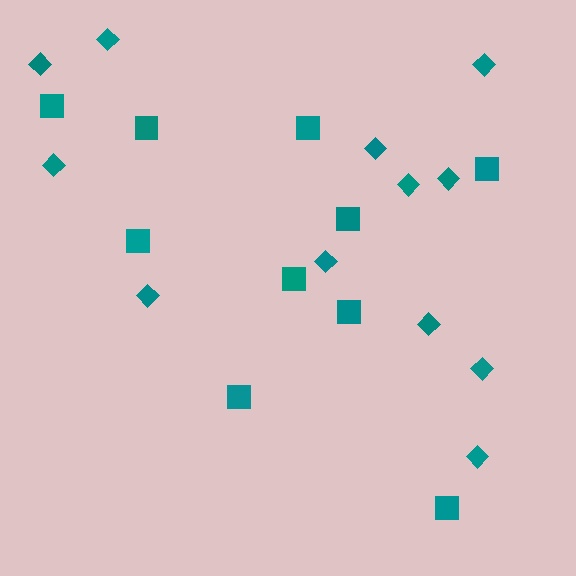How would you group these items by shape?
There are 2 groups: one group of squares (10) and one group of diamonds (12).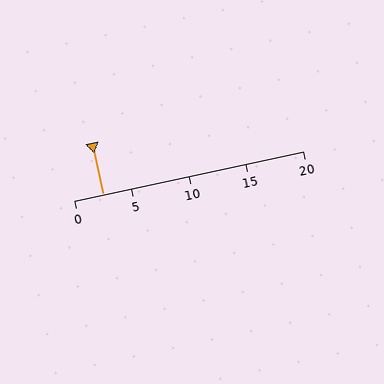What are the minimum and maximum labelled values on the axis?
The axis runs from 0 to 20.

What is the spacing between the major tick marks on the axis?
The major ticks are spaced 5 apart.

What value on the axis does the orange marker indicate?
The marker indicates approximately 2.5.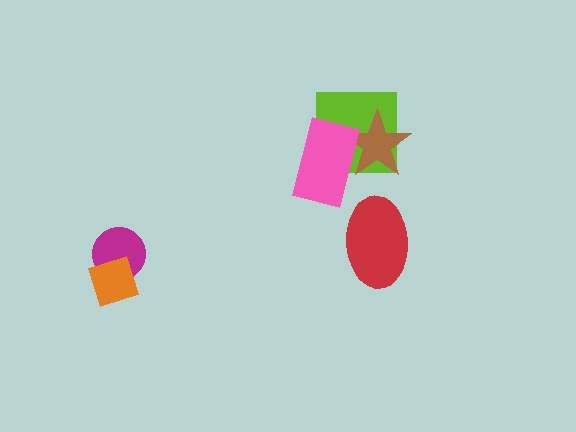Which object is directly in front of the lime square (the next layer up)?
The brown star is directly in front of the lime square.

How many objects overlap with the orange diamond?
1 object overlaps with the orange diamond.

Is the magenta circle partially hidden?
Yes, it is partially covered by another shape.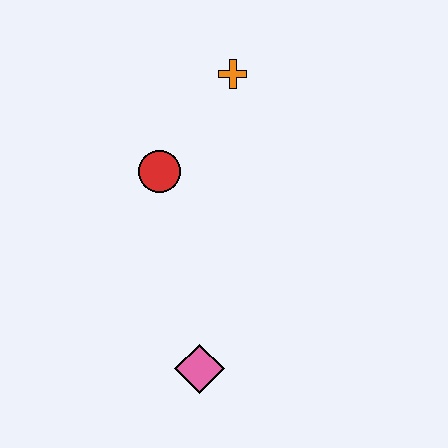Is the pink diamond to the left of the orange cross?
Yes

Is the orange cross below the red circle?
No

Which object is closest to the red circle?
The orange cross is closest to the red circle.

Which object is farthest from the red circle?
The pink diamond is farthest from the red circle.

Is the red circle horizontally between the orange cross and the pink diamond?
No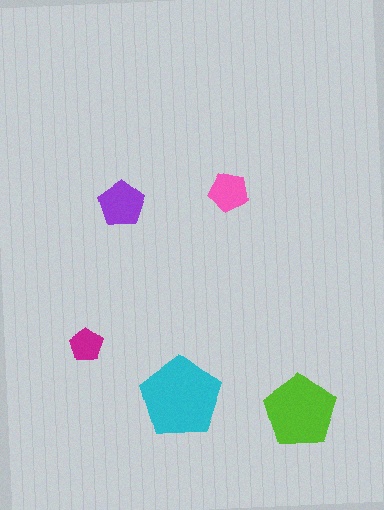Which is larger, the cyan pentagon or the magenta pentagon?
The cyan one.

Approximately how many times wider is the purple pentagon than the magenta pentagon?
About 1.5 times wider.